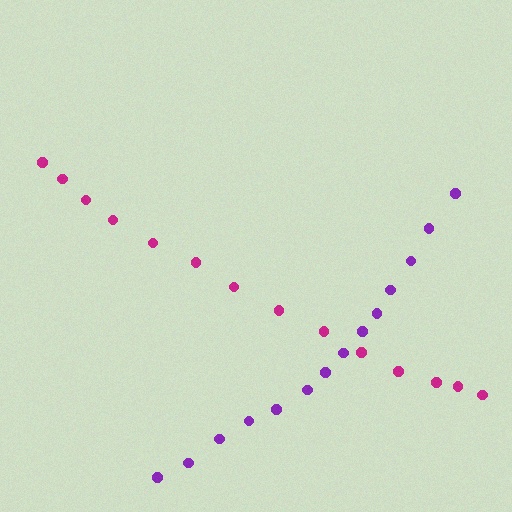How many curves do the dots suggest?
There are 2 distinct paths.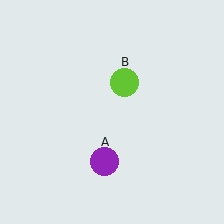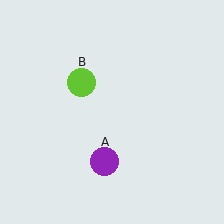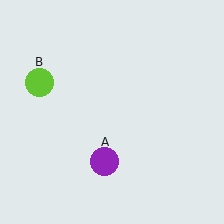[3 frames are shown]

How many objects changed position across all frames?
1 object changed position: lime circle (object B).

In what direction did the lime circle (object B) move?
The lime circle (object B) moved left.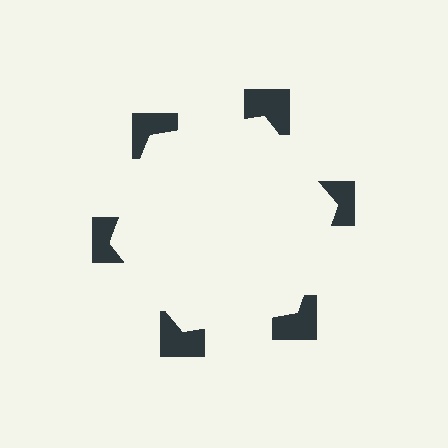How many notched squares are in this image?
There are 6 — one at each vertex of the illusory hexagon.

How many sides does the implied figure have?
6 sides.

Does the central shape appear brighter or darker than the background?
It typically appears slightly brighter than the background, even though no actual brightness change is drawn.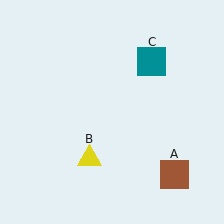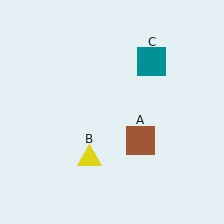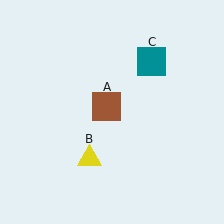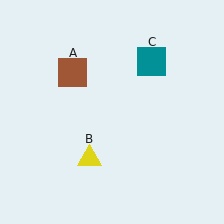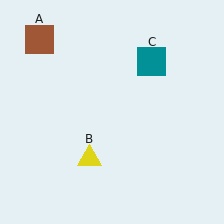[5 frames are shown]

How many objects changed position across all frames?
1 object changed position: brown square (object A).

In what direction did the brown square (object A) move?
The brown square (object A) moved up and to the left.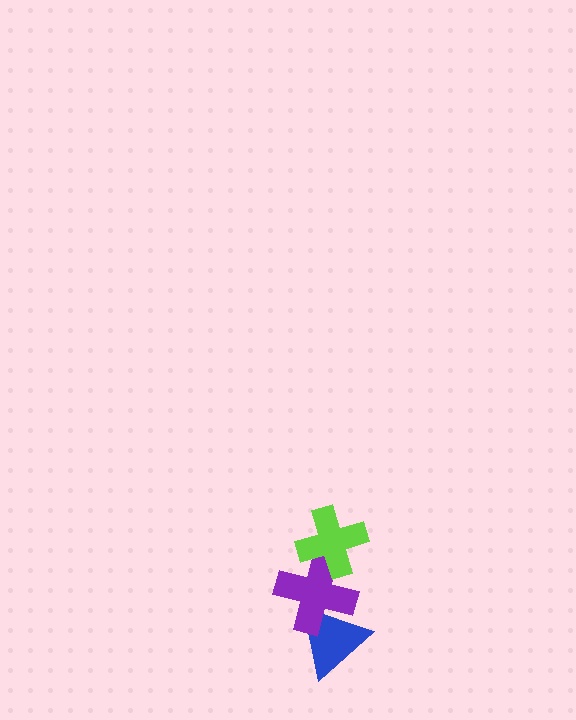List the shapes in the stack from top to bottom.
From top to bottom: the lime cross, the purple cross, the blue triangle.